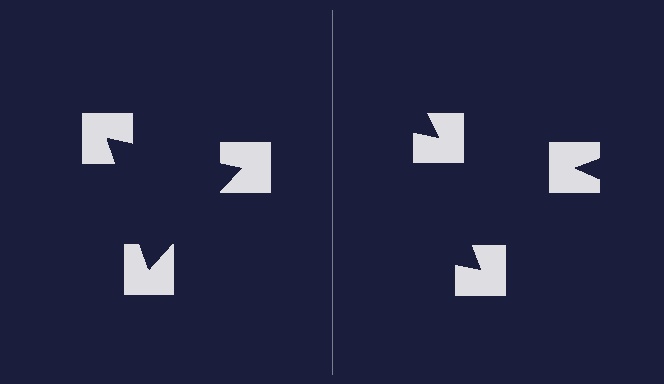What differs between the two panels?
The notched squares are positioned identically on both sides; only the wedge orientations differ. On the left they align to a triangle; on the right they are misaligned.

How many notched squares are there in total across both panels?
6 — 3 on each side.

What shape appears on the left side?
An illusory triangle.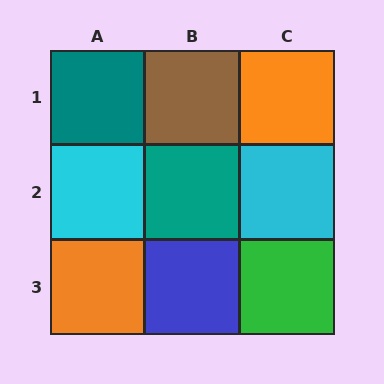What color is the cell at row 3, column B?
Blue.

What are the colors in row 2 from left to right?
Cyan, teal, cyan.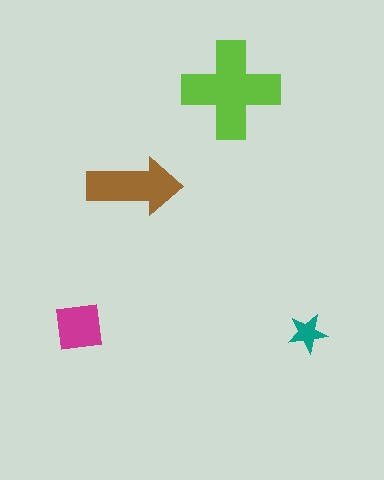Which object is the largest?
The lime cross.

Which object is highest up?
The lime cross is topmost.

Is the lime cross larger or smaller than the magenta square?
Larger.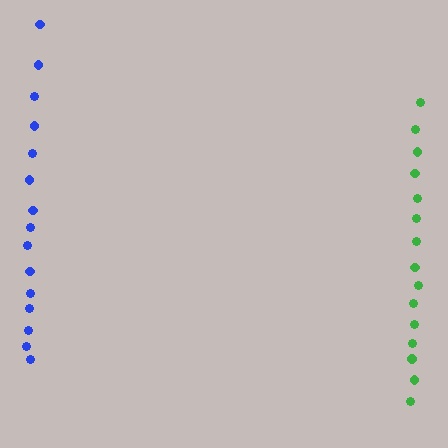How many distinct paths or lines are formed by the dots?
There are 2 distinct paths.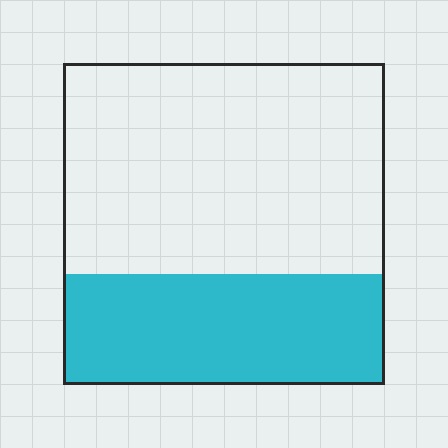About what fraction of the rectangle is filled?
About one third (1/3).